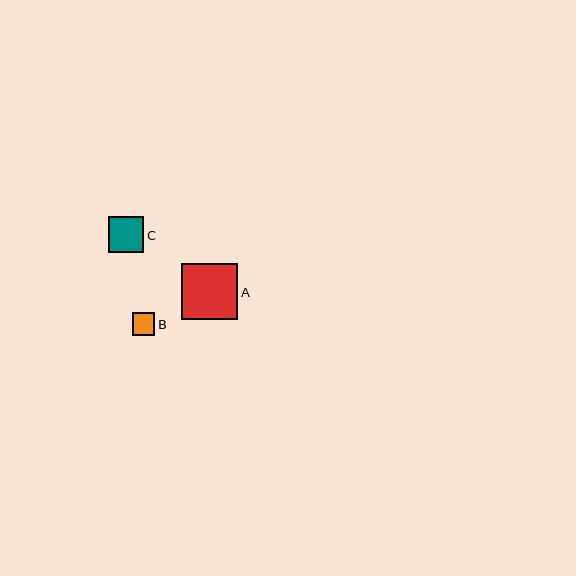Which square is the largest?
Square A is the largest with a size of approximately 56 pixels.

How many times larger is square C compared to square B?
Square C is approximately 1.6 times the size of square B.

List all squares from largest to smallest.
From largest to smallest: A, C, B.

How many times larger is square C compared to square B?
Square C is approximately 1.6 times the size of square B.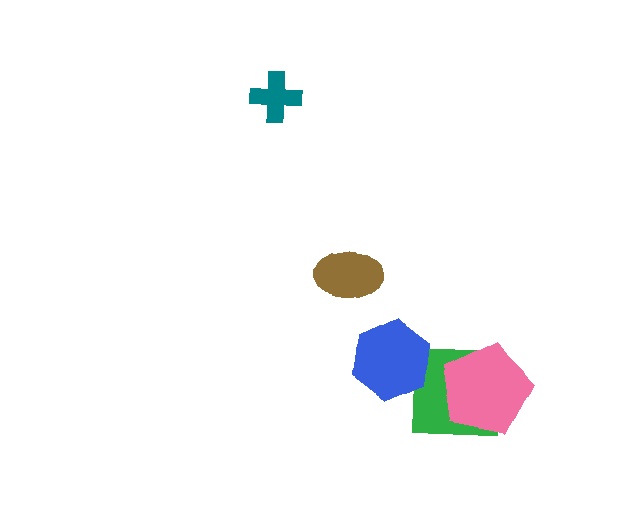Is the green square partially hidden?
Yes, it is partially covered by another shape.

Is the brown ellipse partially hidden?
No, no other shape covers it.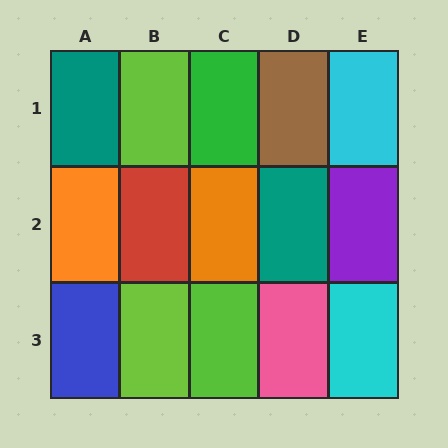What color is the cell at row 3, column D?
Pink.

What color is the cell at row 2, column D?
Teal.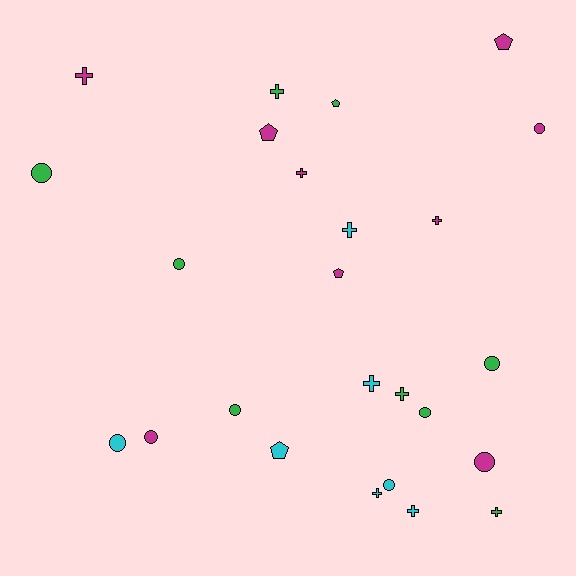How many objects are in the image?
There are 25 objects.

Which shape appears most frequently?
Circle, with 10 objects.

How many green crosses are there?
There are 3 green crosses.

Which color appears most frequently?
Green, with 9 objects.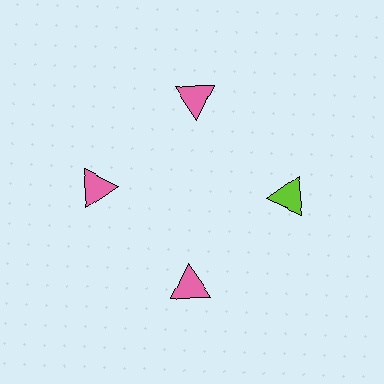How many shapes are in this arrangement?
There are 4 shapes arranged in a ring pattern.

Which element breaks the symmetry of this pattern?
The lime triangle at roughly the 3 o'clock position breaks the symmetry. All other shapes are pink triangles.